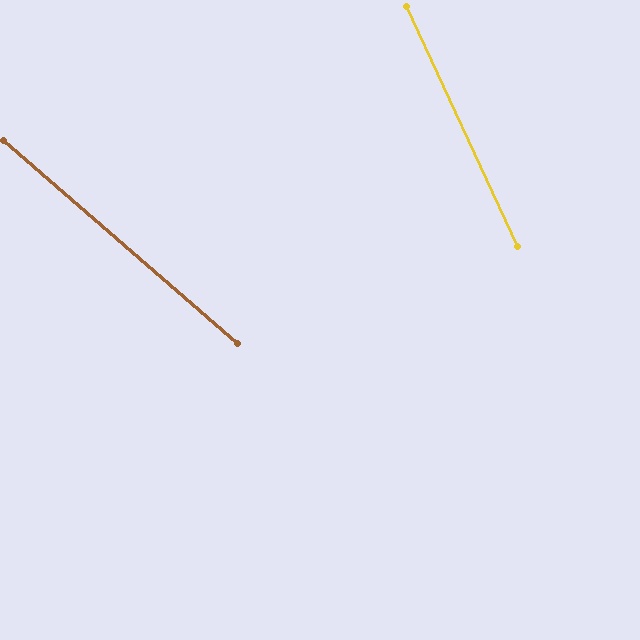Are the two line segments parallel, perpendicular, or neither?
Neither parallel nor perpendicular — they differ by about 24°.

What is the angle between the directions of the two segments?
Approximately 24 degrees.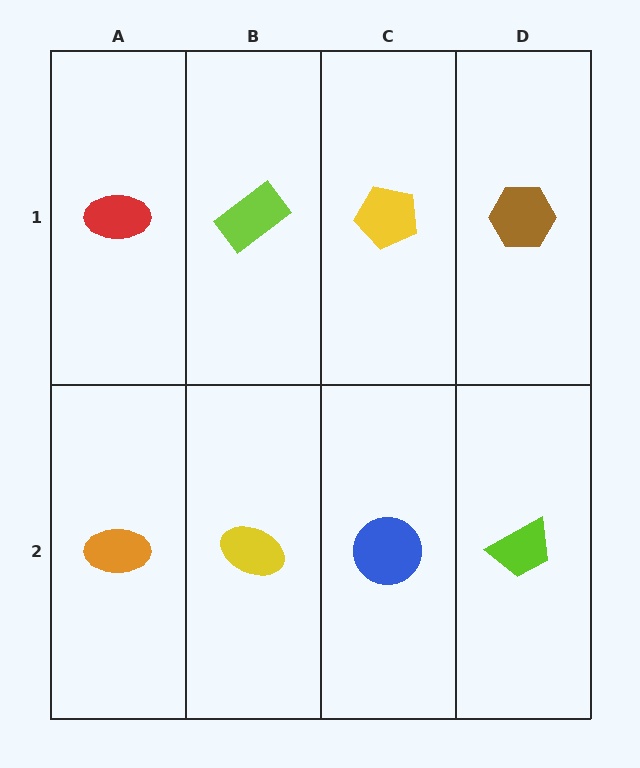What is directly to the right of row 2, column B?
A blue circle.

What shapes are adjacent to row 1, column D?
A lime trapezoid (row 2, column D), a yellow pentagon (row 1, column C).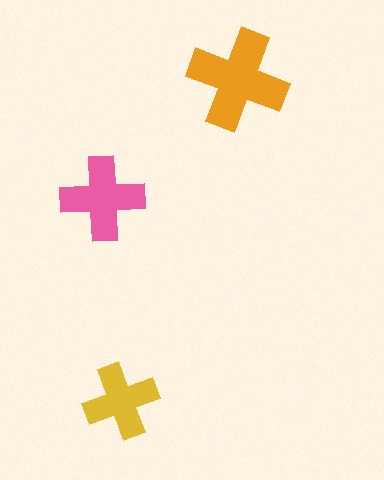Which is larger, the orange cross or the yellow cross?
The orange one.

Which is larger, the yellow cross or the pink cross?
The pink one.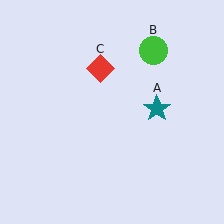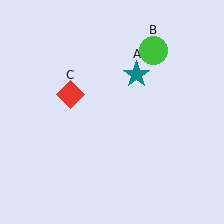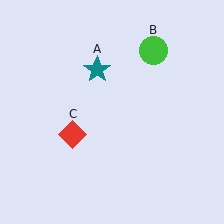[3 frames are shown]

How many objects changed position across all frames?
2 objects changed position: teal star (object A), red diamond (object C).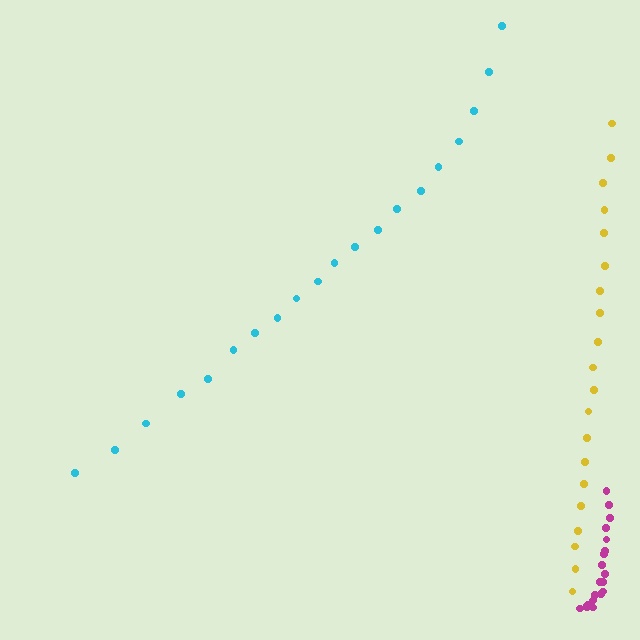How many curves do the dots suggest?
There are 3 distinct paths.